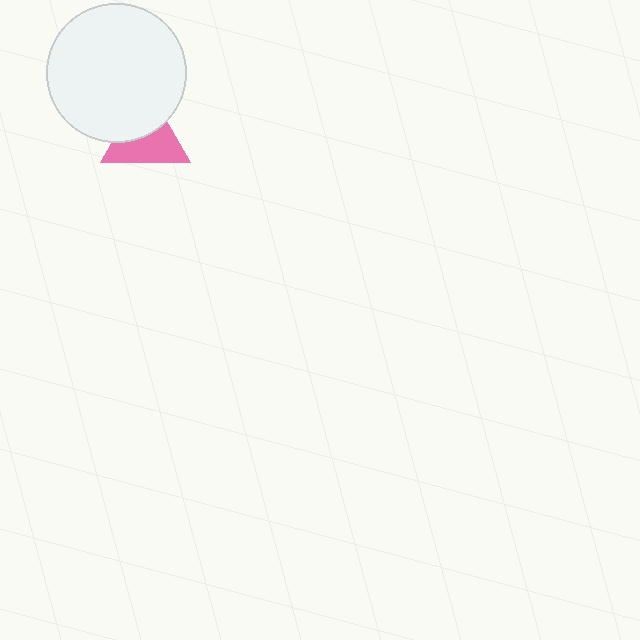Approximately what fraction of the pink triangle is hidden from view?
Roughly 42% of the pink triangle is hidden behind the white circle.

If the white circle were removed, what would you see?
You would see the complete pink triangle.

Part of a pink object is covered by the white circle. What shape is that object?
It is a triangle.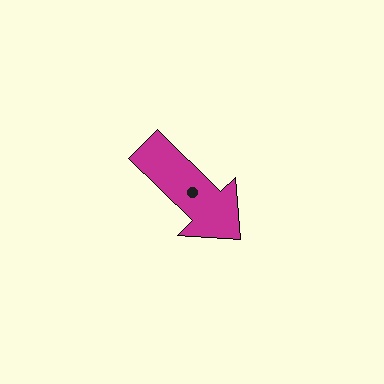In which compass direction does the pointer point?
Southeast.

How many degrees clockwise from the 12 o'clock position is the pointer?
Approximately 135 degrees.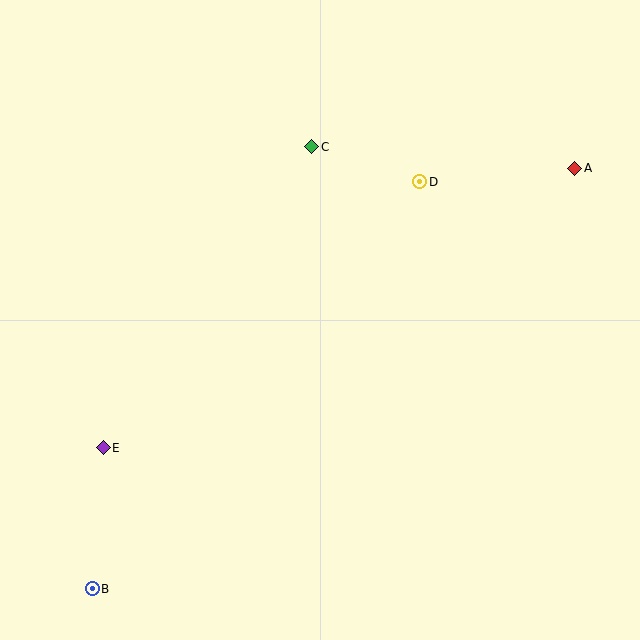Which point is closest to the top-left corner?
Point C is closest to the top-left corner.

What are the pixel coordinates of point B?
Point B is at (92, 589).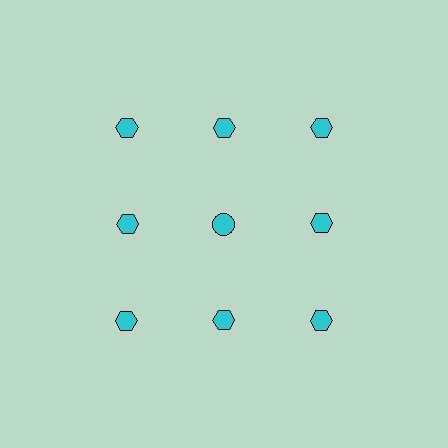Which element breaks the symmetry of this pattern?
The cyan circle in the second row, second from left column breaks the symmetry. All other shapes are cyan hexagons.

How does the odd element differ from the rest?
It has a different shape: circle instead of hexagon.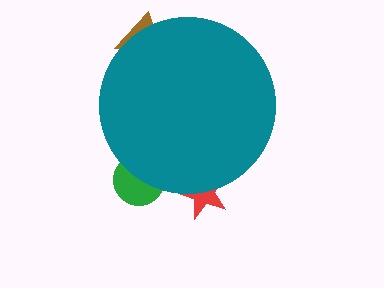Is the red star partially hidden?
Yes, the red star is partially hidden behind the teal circle.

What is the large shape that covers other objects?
A teal circle.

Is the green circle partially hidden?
Yes, the green circle is partially hidden behind the teal circle.